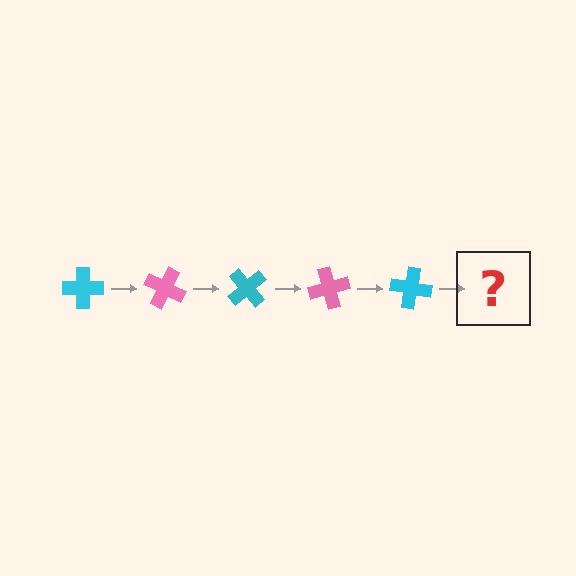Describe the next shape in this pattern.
It should be a pink cross, rotated 125 degrees from the start.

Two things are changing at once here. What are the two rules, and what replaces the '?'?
The two rules are that it rotates 25 degrees each step and the color cycles through cyan and pink. The '?' should be a pink cross, rotated 125 degrees from the start.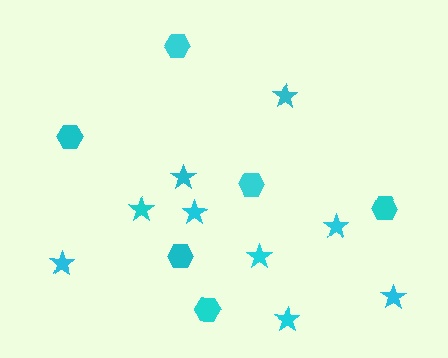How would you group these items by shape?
There are 2 groups: one group of stars (9) and one group of hexagons (6).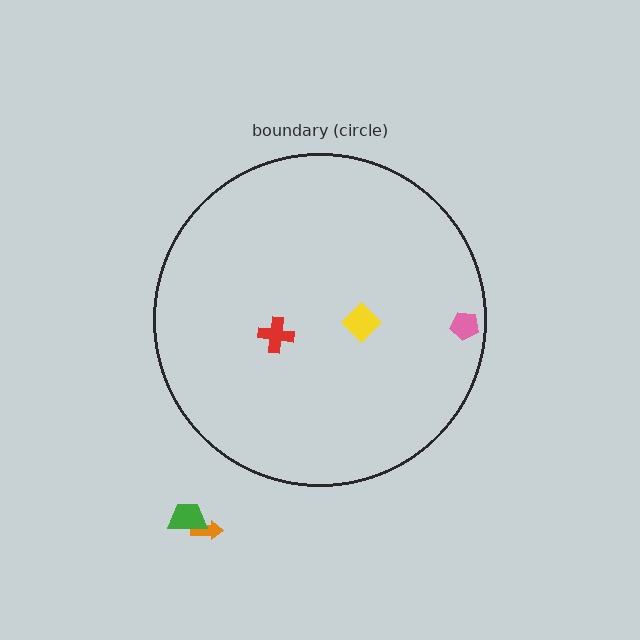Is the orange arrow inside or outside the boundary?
Outside.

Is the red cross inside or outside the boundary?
Inside.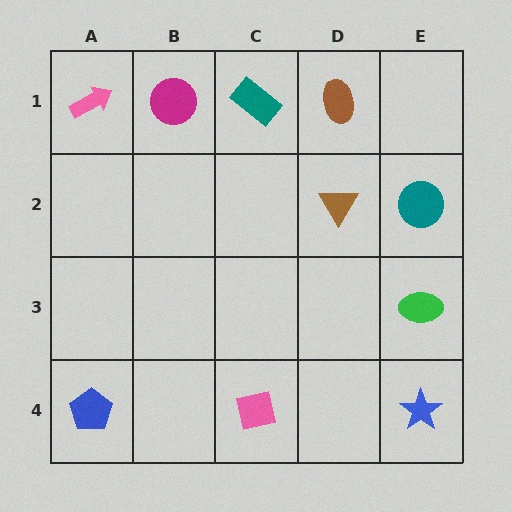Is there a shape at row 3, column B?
No, that cell is empty.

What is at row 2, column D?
A brown triangle.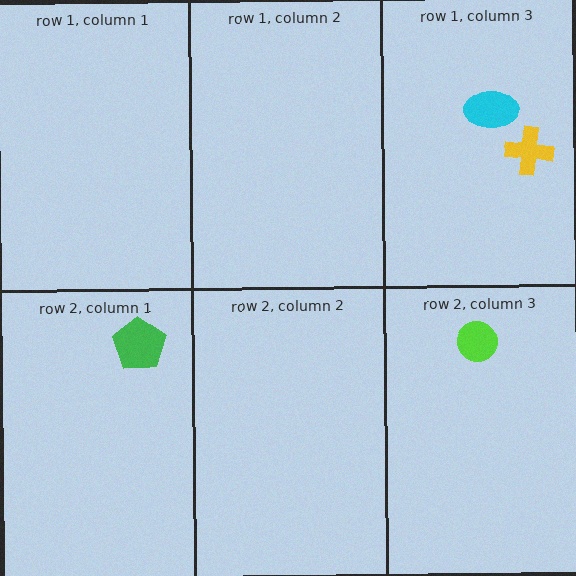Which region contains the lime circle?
The row 2, column 3 region.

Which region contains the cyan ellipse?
The row 1, column 3 region.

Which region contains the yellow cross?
The row 1, column 3 region.